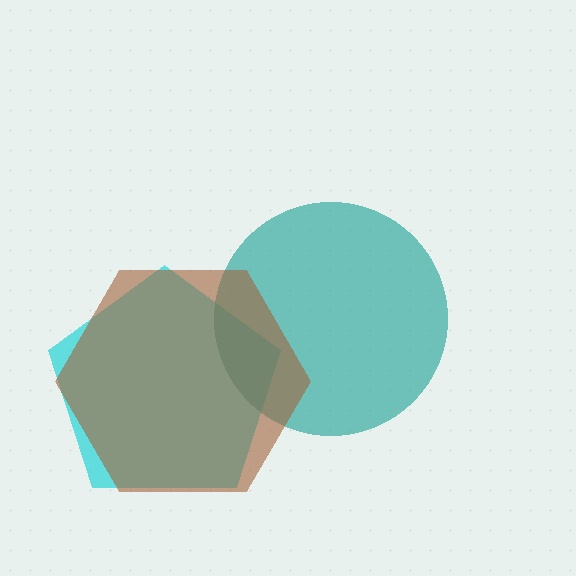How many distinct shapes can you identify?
There are 3 distinct shapes: a cyan pentagon, a teal circle, a brown hexagon.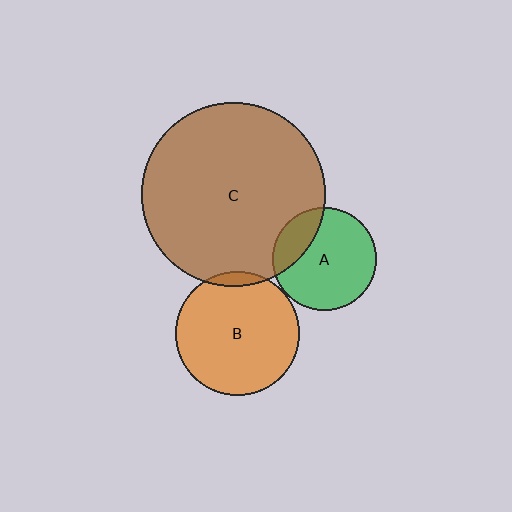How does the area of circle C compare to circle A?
Approximately 3.2 times.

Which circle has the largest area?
Circle C (brown).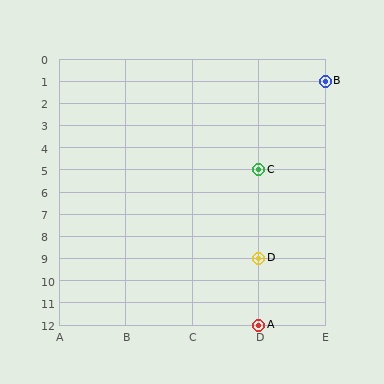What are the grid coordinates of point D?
Point D is at grid coordinates (D, 9).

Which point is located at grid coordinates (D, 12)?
Point A is at (D, 12).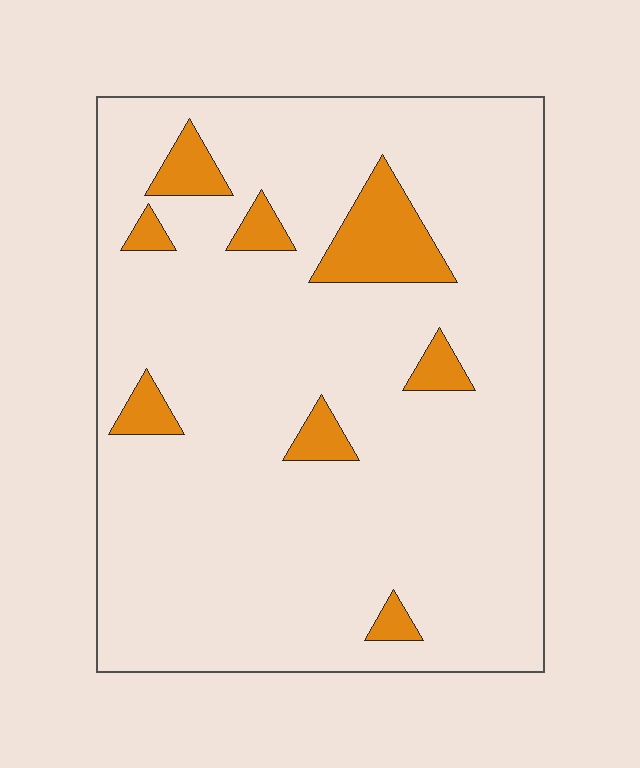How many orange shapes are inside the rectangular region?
8.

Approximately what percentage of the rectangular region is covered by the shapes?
Approximately 10%.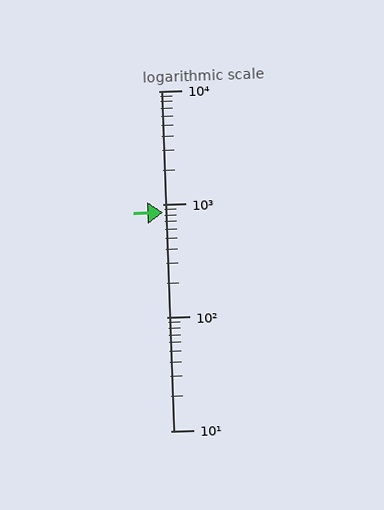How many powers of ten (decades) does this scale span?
The scale spans 3 decades, from 10 to 10000.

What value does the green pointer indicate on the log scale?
The pointer indicates approximately 840.